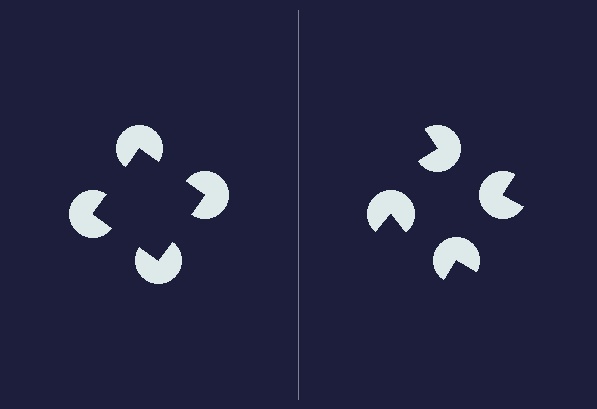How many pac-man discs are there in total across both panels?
8 — 4 on each side.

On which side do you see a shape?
An illusory square appears on the left side. On the right side the wedge cuts are rotated, so no coherent shape forms.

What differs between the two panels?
The pac-man discs are positioned identically on both sides; only the wedge orientations differ. On the left they align to a square; on the right they are misaligned.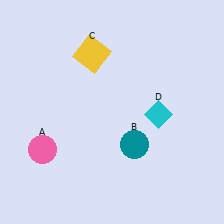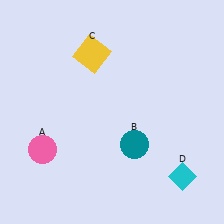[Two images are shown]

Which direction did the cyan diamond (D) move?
The cyan diamond (D) moved down.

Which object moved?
The cyan diamond (D) moved down.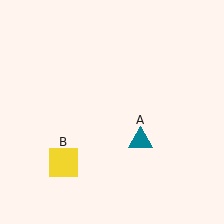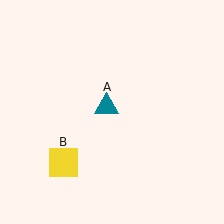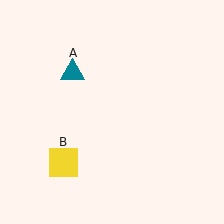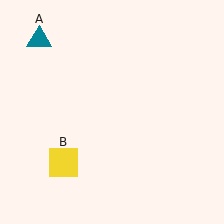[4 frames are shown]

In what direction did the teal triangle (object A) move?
The teal triangle (object A) moved up and to the left.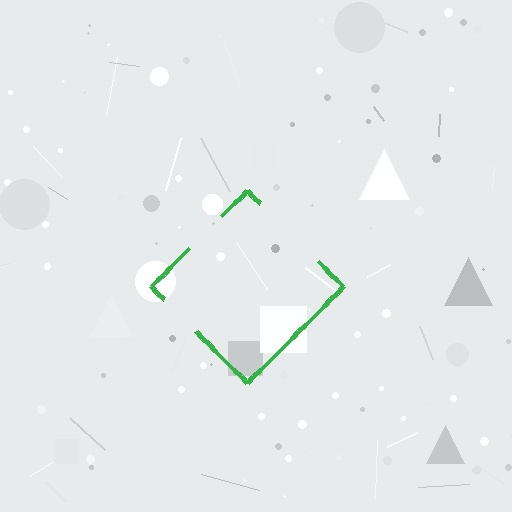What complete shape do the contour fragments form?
The contour fragments form a diamond.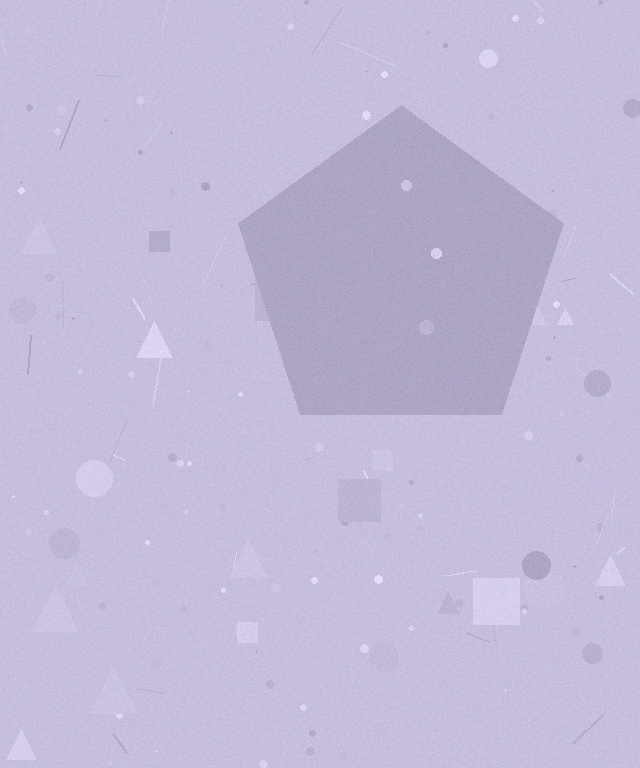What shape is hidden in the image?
A pentagon is hidden in the image.